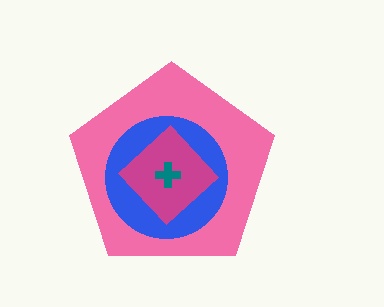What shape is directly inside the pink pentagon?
The blue circle.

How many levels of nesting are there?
4.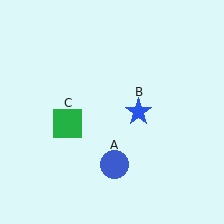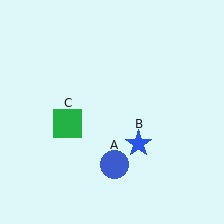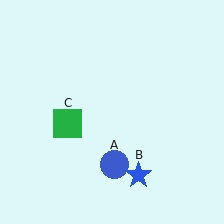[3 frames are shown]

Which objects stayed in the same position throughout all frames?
Blue circle (object A) and green square (object C) remained stationary.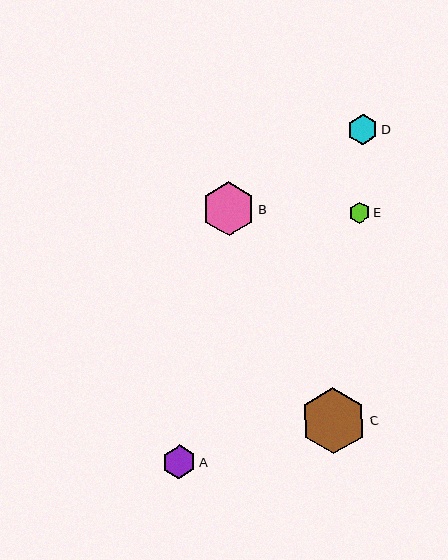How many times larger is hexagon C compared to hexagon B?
Hexagon C is approximately 1.2 times the size of hexagon B.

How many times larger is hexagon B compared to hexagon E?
Hexagon B is approximately 2.6 times the size of hexagon E.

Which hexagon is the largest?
Hexagon C is the largest with a size of approximately 66 pixels.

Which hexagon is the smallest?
Hexagon E is the smallest with a size of approximately 21 pixels.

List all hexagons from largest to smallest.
From largest to smallest: C, B, A, D, E.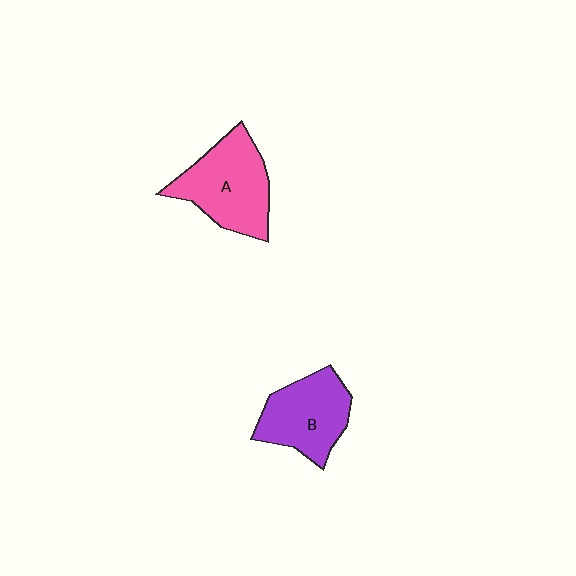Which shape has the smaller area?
Shape B (purple).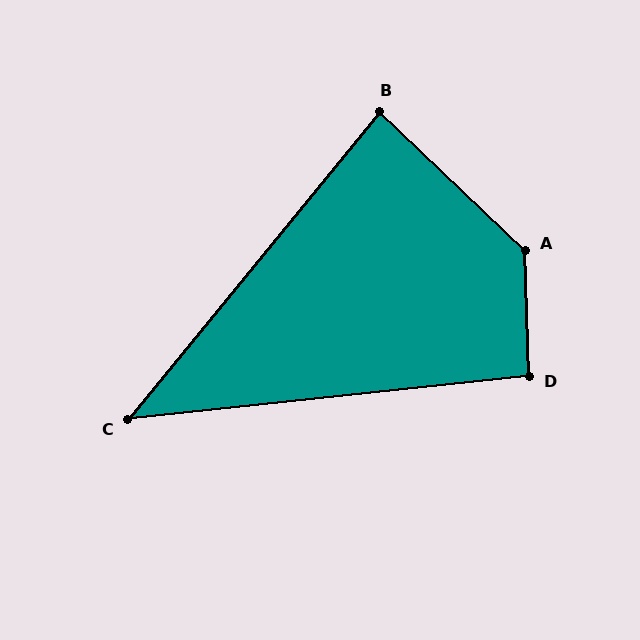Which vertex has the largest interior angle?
A, at approximately 135 degrees.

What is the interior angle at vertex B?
Approximately 86 degrees (approximately right).